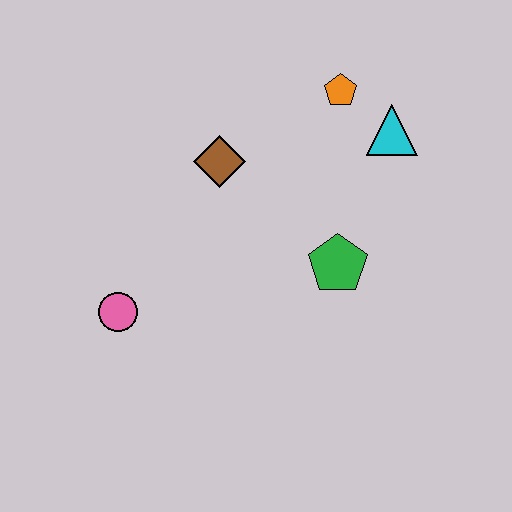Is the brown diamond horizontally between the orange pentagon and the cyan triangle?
No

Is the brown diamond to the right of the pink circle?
Yes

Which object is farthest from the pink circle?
The cyan triangle is farthest from the pink circle.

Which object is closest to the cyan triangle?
The orange pentagon is closest to the cyan triangle.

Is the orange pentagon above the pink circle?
Yes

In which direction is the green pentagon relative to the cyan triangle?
The green pentagon is below the cyan triangle.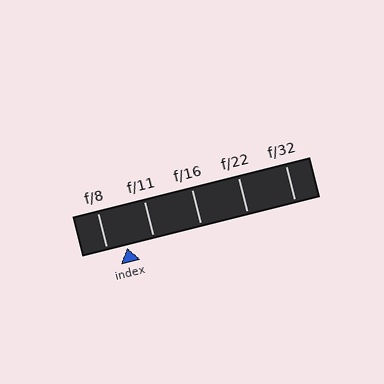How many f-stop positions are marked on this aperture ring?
There are 5 f-stop positions marked.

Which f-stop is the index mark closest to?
The index mark is closest to f/8.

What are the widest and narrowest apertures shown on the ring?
The widest aperture shown is f/8 and the narrowest is f/32.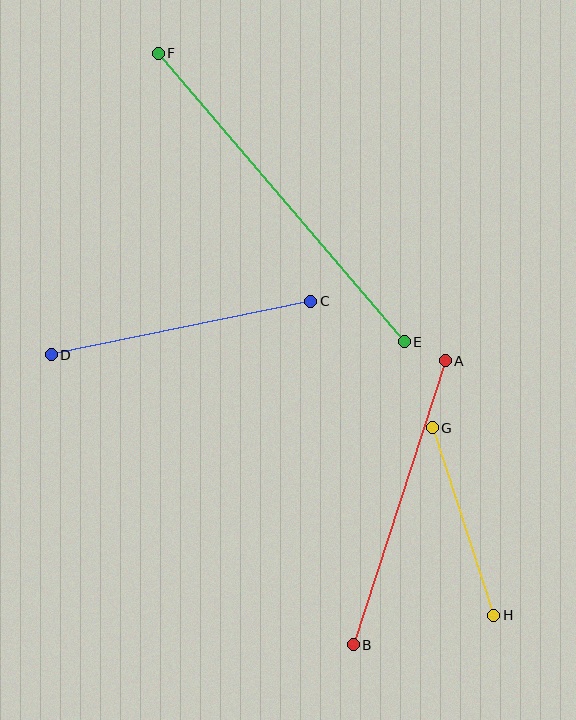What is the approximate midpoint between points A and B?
The midpoint is at approximately (399, 503) pixels.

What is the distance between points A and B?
The distance is approximately 298 pixels.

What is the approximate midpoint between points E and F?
The midpoint is at approximately (281, 197) pixels.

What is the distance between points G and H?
The distance is approximately 197 pixels.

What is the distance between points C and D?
The distance is approximately 265 pixels.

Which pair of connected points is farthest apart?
Points E and F are farthest apart.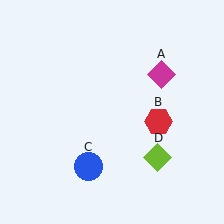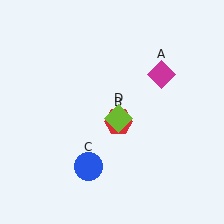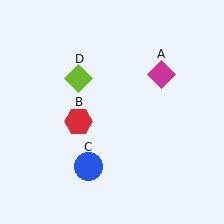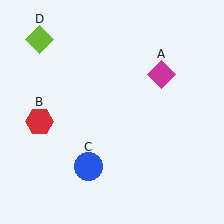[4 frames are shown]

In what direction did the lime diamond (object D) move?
The lime diamond (object D) moved up and to the left.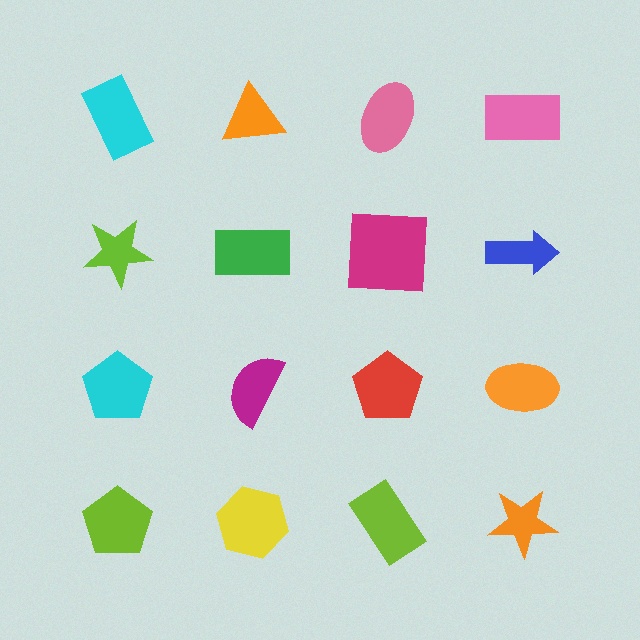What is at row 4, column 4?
An orange star.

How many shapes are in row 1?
4 shapes.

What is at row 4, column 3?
A lime rectangle.